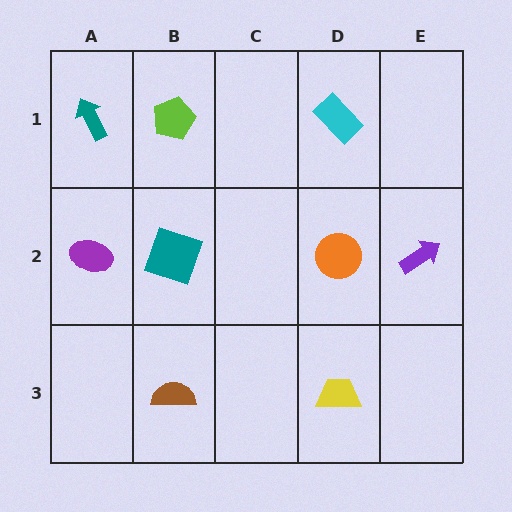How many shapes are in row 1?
3 shapes.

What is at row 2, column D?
An orange circle.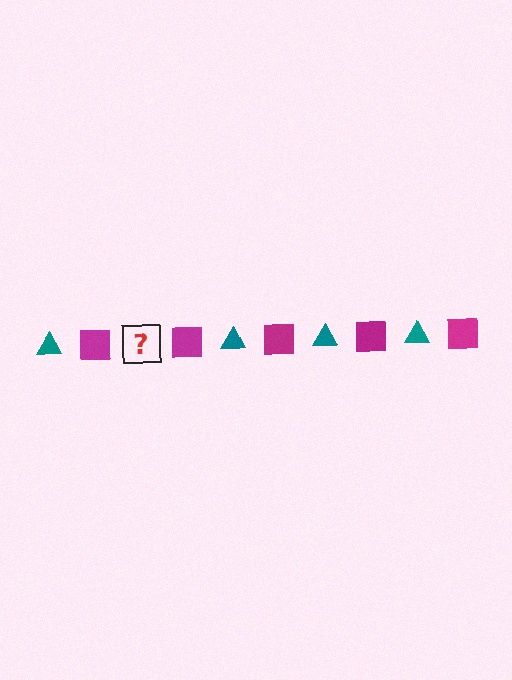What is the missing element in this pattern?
The missing element is a teal triangle.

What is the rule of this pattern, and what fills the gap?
The rule is that the pattern alternates between teal triangle and magenta square. The gap should be filled with a teal triangle.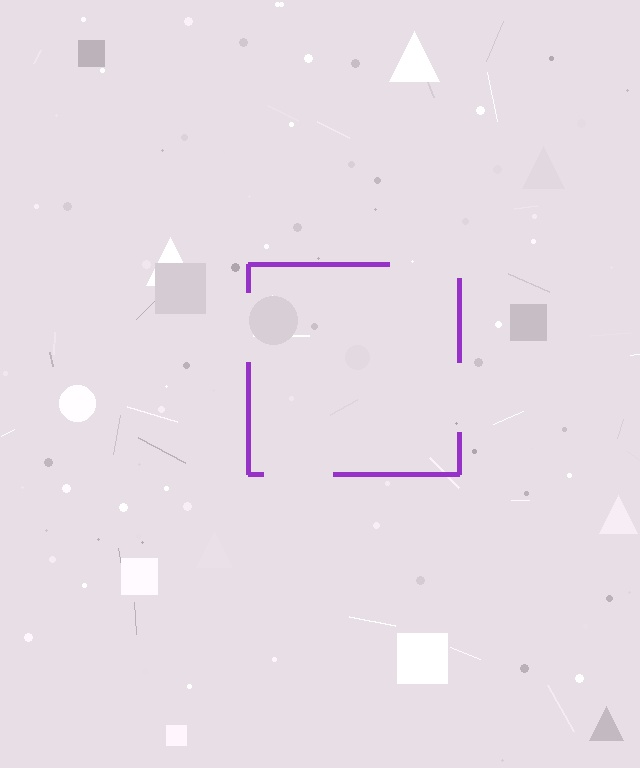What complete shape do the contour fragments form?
The contour fragments form a square.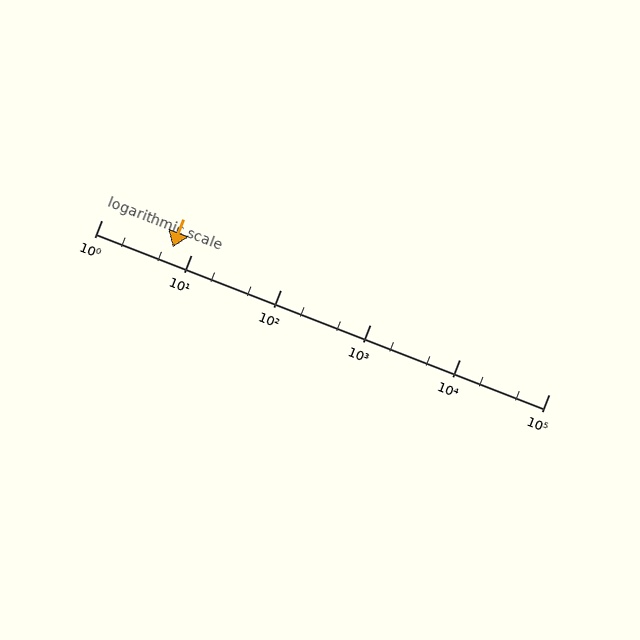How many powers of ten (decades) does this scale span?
The scale spans 5 decades, from 1 to 100000.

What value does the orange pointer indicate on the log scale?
The pointer indicates approximately 6.2.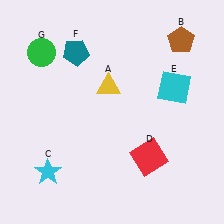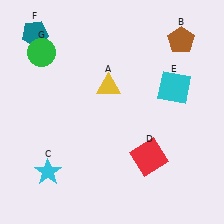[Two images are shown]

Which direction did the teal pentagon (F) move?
The teal pentagon (F) moved left.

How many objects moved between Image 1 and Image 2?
1 object moved between the two images.